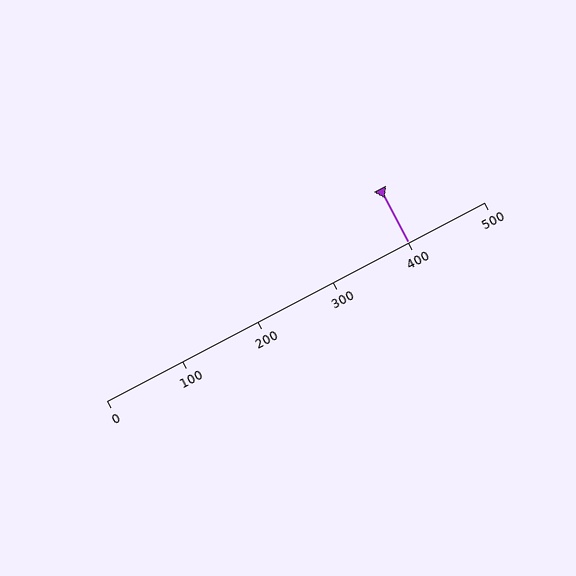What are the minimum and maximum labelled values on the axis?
The axis runs from 0 to 500.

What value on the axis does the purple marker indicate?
The marker indicates approximately 400.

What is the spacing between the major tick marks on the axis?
The major ticks are spaced 100 apart.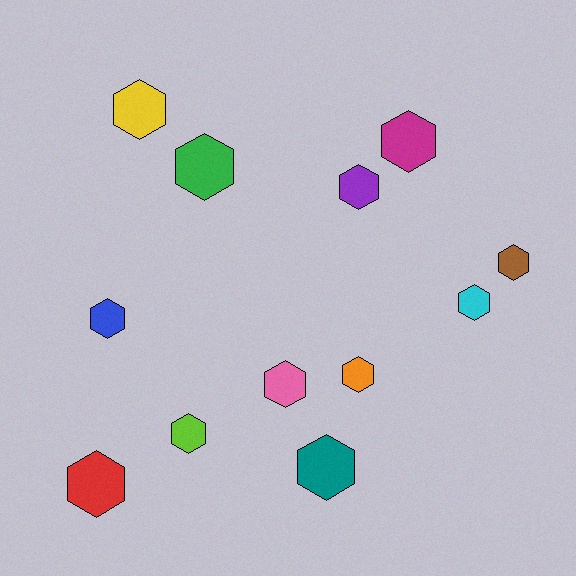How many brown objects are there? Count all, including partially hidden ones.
There is 1 brown object.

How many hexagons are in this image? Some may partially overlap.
There are 12 hexagons.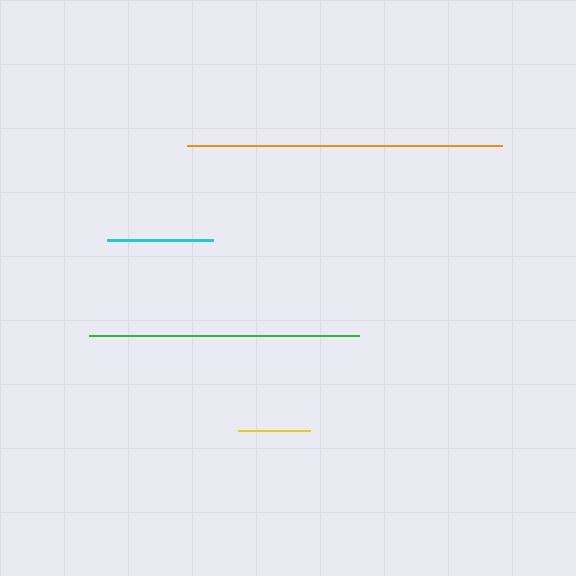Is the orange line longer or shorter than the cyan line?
The orange line is longer than the cyan line.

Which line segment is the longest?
The orange line is the longest at approximately 314 pixels.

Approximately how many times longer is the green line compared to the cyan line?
The green line is approximately 2.6 times the length of the cyan line.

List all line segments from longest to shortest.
From longest to shortest: orange, green, cyan, yellow.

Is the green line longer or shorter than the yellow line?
The green line is longer than the yellow line.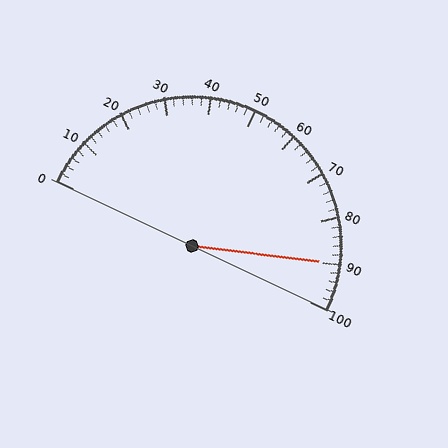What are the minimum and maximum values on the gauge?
The gauge ranges from 0 to 100.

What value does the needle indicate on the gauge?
The needle indicates approximately 90.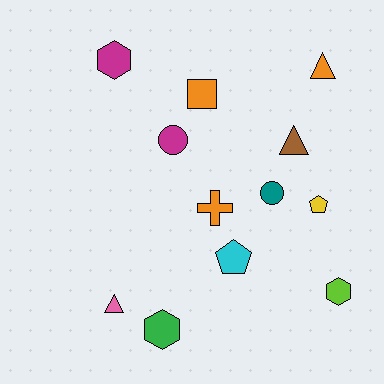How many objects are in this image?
There are 12 objects.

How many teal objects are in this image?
There is 1 teal object.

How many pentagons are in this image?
There are 2 pentagons.